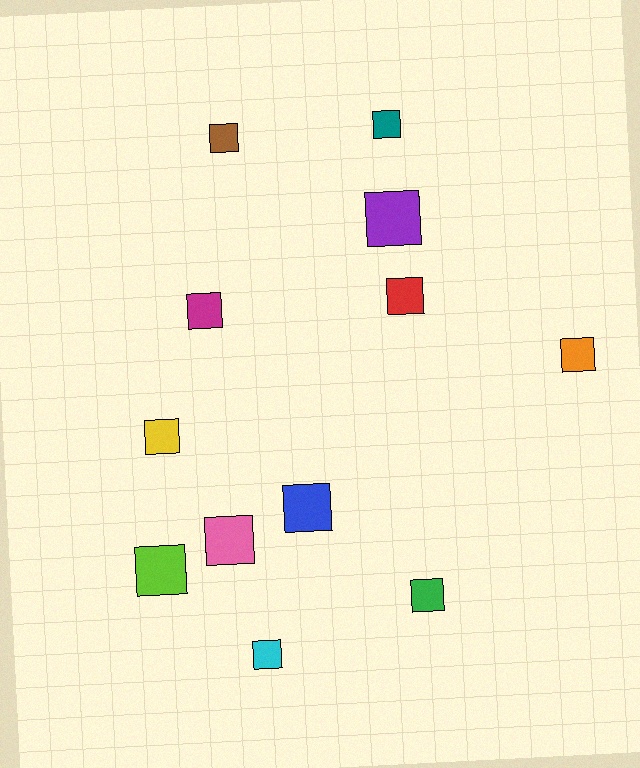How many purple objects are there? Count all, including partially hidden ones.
There is 1 purple object.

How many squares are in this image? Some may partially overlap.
There are 12 squares.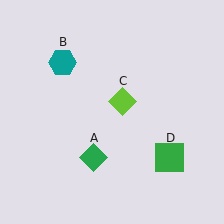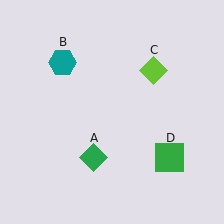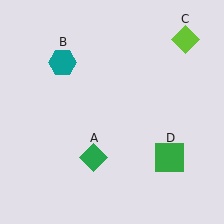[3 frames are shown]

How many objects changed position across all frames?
1 object changed position: lime diamond (object C).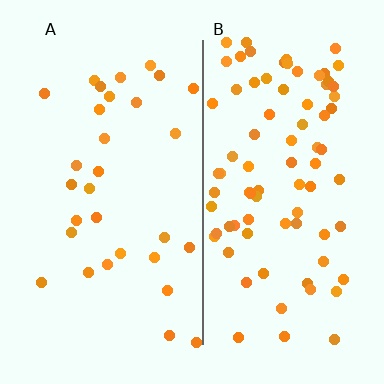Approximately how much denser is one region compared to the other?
Approximately 2.8× — region B over region A.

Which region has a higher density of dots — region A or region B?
B (the right).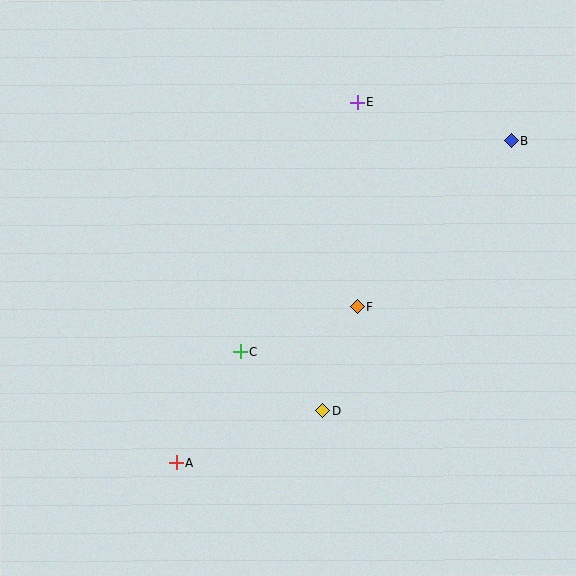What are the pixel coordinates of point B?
Point B is at (511, 141).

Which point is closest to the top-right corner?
Point B is closest to the top-right corner.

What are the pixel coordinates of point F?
Point F is at (358, 307).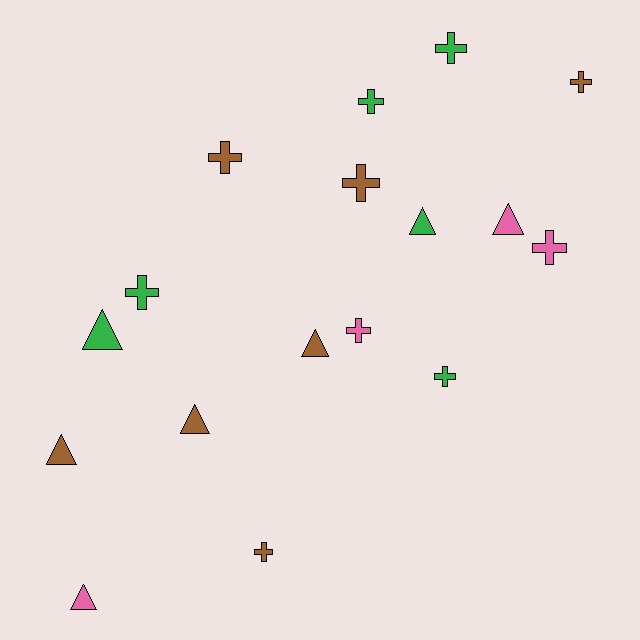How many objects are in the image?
There are 17 objects.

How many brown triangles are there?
There are 3 brown triangles.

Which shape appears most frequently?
Cross, with 10 objects.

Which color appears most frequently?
Brown, with 7 objects.